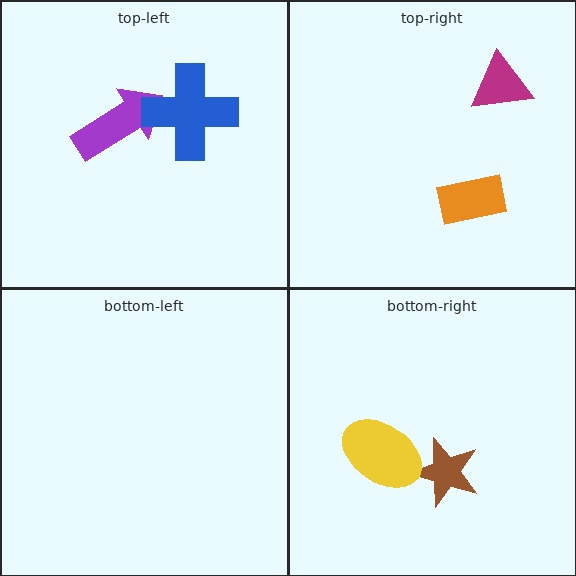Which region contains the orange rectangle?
The top-right region.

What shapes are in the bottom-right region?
The brown star, the yellow ellipse.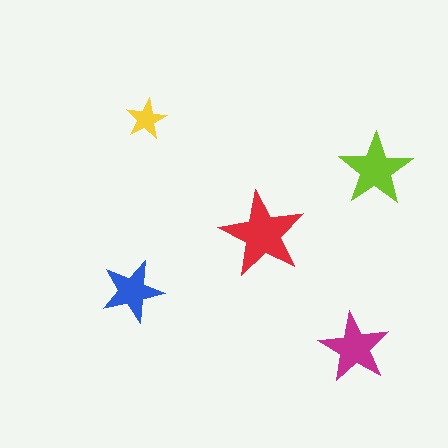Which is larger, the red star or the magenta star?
The red one.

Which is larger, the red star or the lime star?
The red one.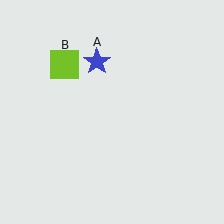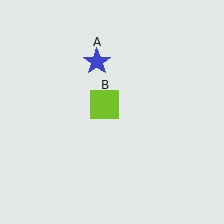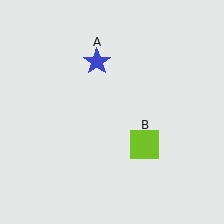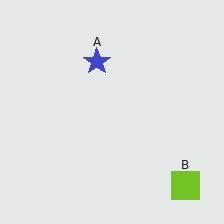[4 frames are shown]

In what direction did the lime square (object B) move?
The lime square (object B) moved down and to the right.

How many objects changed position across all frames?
1 object changed position: lime square (object B).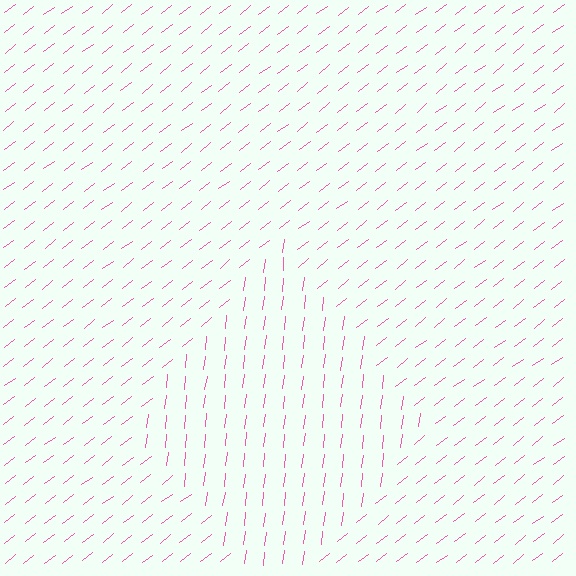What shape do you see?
I see a diamond.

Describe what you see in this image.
The image is filled with small pink line segments. A diamond region in the image has lines oriented differently from the surrounding lines, creating a visible texture boundary.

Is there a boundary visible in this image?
Yes, there is a texture boundary formed by a change in line orientation.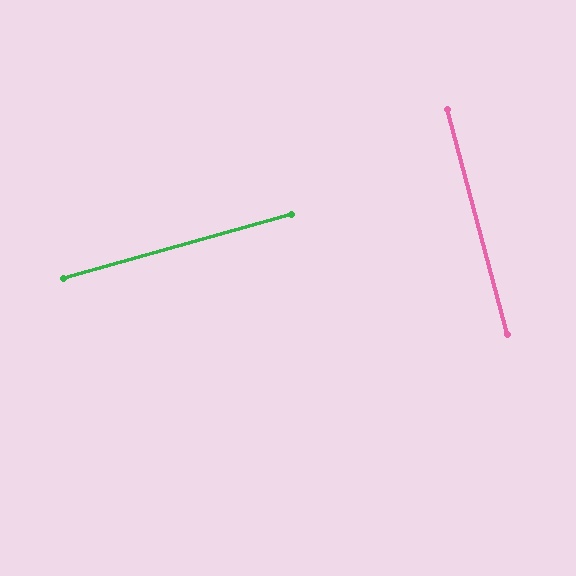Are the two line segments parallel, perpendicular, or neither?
Perpendicular — they meet at approximately 89°.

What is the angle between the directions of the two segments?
Approximately 89 degrees.